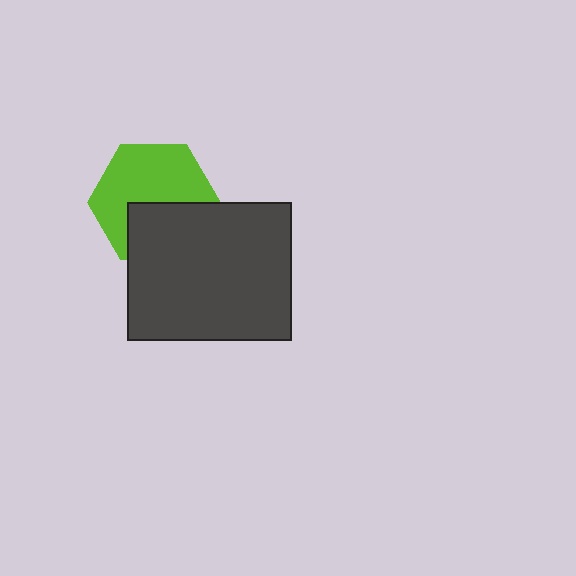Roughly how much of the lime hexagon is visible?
About half of it is visible (roughly 62%).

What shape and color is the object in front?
The object in front is a dark gray rectangle.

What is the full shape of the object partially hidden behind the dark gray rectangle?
The partially hidden object is a lime hexagon.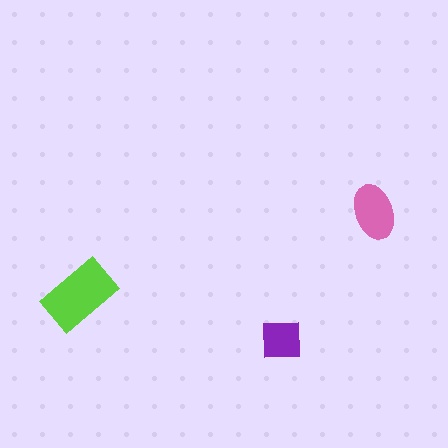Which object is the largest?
The lime rectangle.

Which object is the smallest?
The purple square.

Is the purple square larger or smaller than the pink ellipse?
Smaller.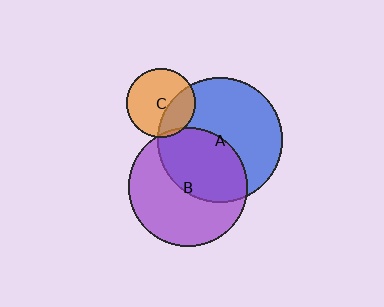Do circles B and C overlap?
Yes.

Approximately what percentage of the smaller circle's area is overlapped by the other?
Approximately 5%.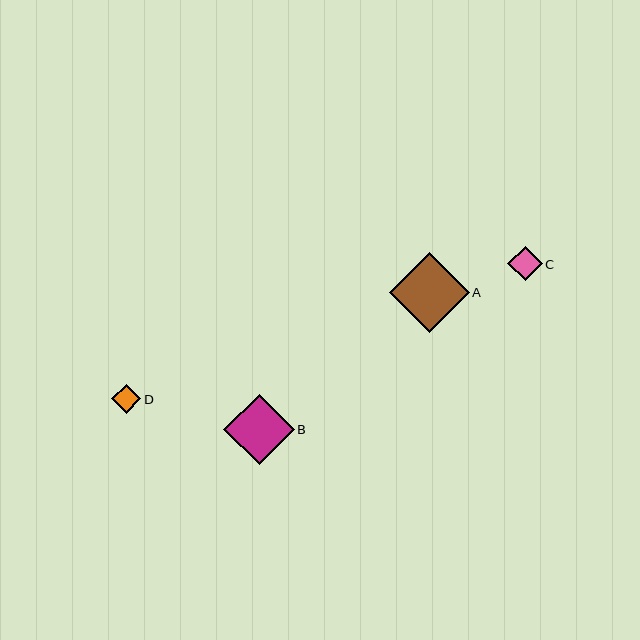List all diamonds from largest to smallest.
From largest to smallest: A, B, C, D.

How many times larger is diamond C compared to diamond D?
Diamond C is approximately 1.2 times the size of diamond D.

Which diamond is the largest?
Diamond A is the largest with a size of approximately 80 pixels.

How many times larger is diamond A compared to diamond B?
Diamond A is approximately 1.1 times the size of diamond B.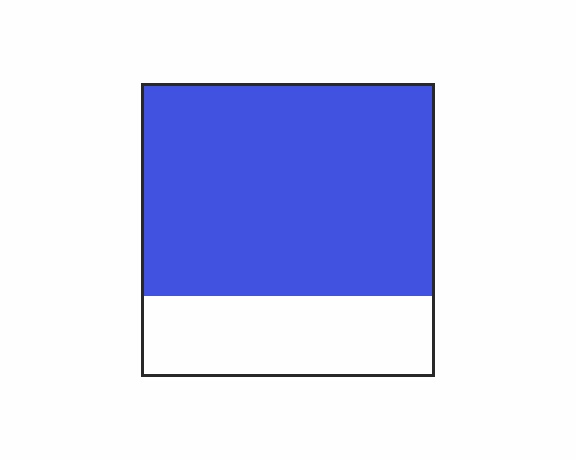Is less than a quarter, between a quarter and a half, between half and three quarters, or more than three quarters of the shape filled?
Between half and three quarters.